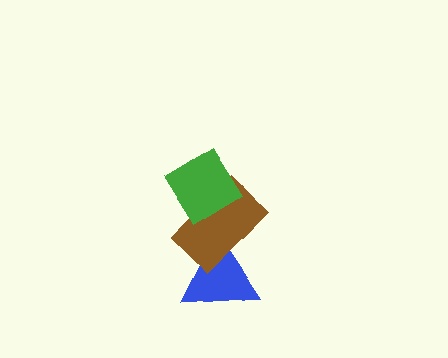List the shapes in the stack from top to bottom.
From top to bottom: the green diamond, the brown rectangle, the blue triangle.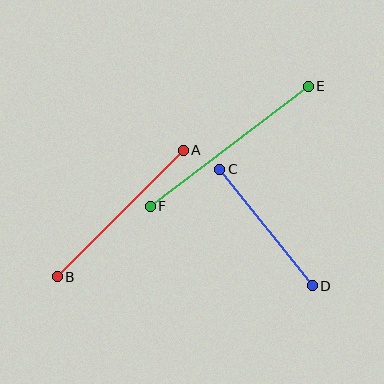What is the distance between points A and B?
The distance is approximately 178 pixels.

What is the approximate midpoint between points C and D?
The midpoint is at approximately (266, 228) pixels.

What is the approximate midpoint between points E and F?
The midpoint is at approximately (229, 146) pixels.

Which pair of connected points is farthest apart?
Points E and F are farthest apart.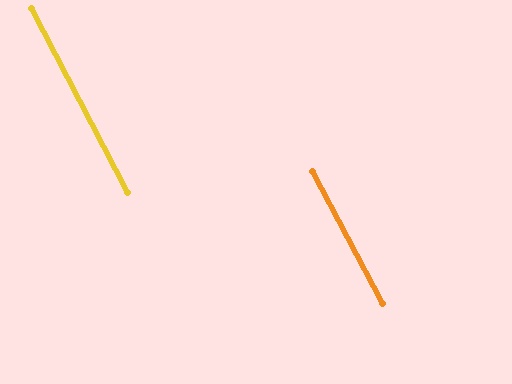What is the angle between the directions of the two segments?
Approximately 0 degrees.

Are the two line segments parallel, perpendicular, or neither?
Parallel — their directions differ by only 0.2°.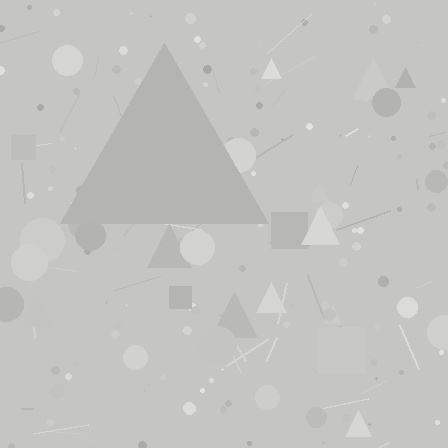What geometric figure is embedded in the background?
A triangle is embedded in the background.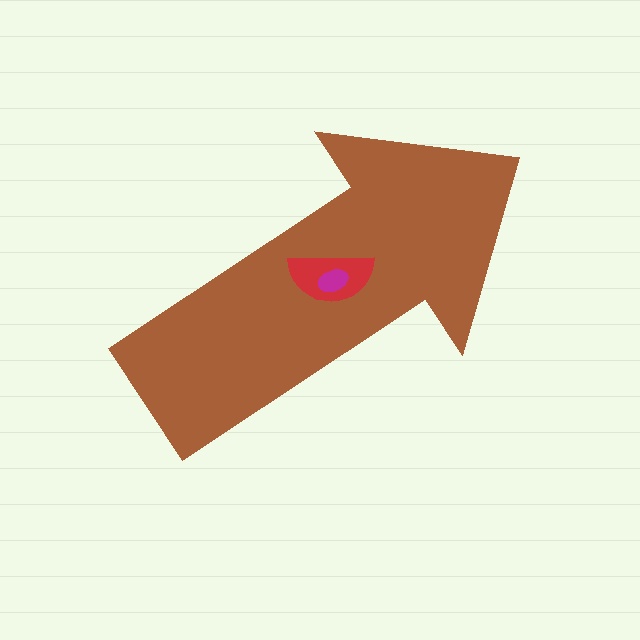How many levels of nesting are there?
3.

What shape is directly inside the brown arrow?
The red semicircle.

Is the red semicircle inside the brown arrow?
Yes.